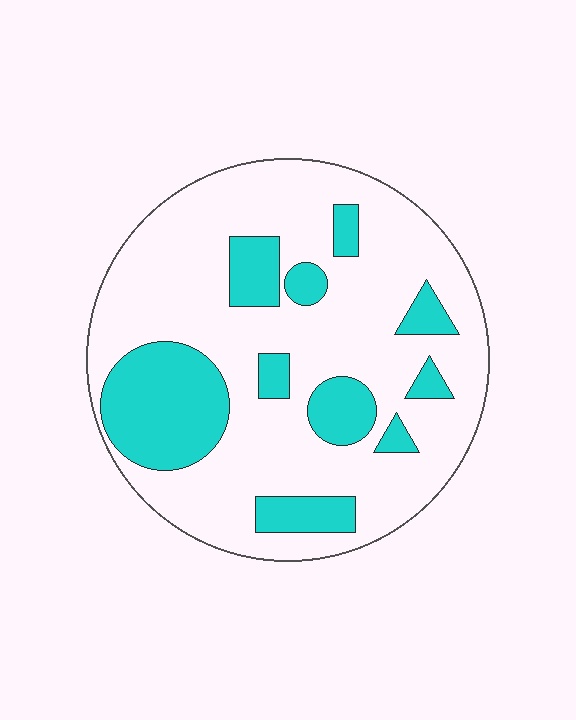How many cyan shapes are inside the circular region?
10.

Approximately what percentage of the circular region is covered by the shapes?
Approximately 25%.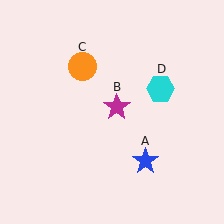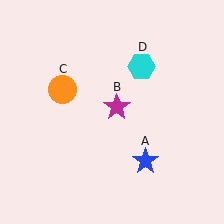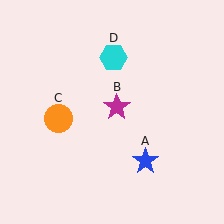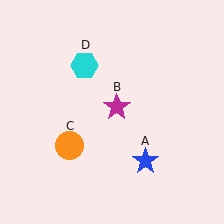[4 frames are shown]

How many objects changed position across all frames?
2 objects changed position: orange circle (object C), cyan hexagon (object D).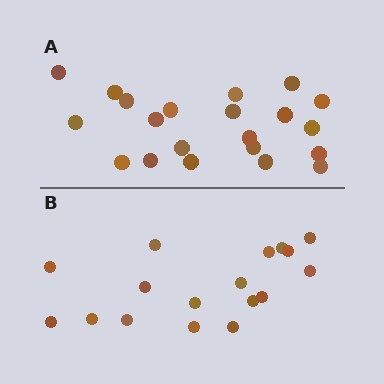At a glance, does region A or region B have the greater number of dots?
Region A (the top region) has more dots.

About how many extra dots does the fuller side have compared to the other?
Region A has about 4 more dots than region B.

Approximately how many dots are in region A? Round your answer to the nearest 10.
About 20 dots. (The exact count is 21, which rounds to 20.)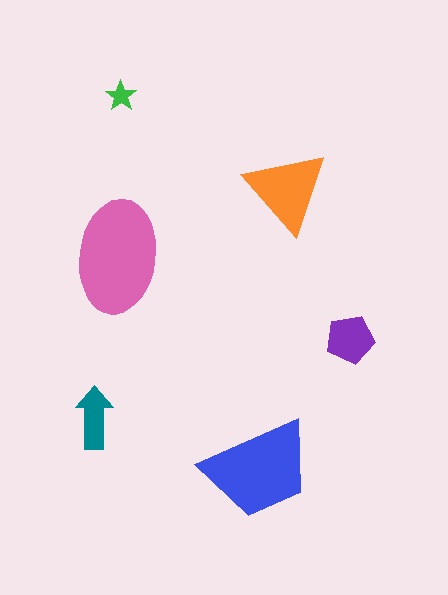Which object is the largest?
The pink ellipse.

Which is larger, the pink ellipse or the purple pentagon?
The pink ellipse.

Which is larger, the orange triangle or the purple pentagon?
The orange triangle.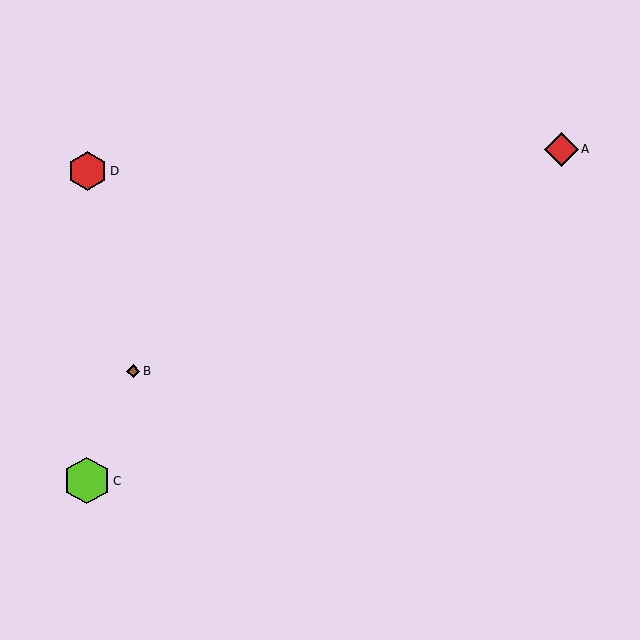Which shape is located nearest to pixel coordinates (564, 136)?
The red diamond (labeled A) at (562, 149) is nearest to that location.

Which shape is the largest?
The lime hexagon (labeled C) is the largest.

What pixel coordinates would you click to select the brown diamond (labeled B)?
Click at (133, 371) to select the brown diamond B.